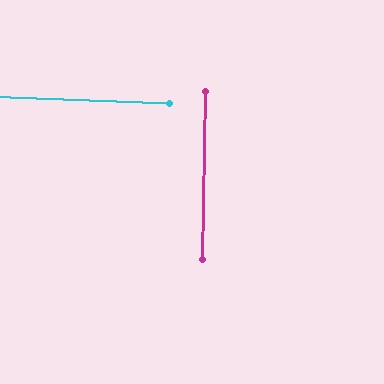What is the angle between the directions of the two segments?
Approximately 89 degrees.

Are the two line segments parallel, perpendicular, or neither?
Perpendicular — they meet at approximately 89°.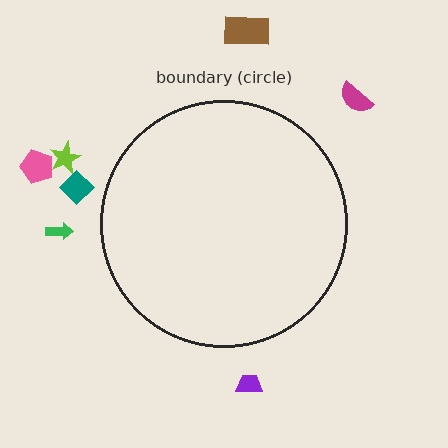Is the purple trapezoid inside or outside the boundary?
Outside.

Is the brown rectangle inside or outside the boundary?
Outside.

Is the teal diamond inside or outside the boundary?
Outside.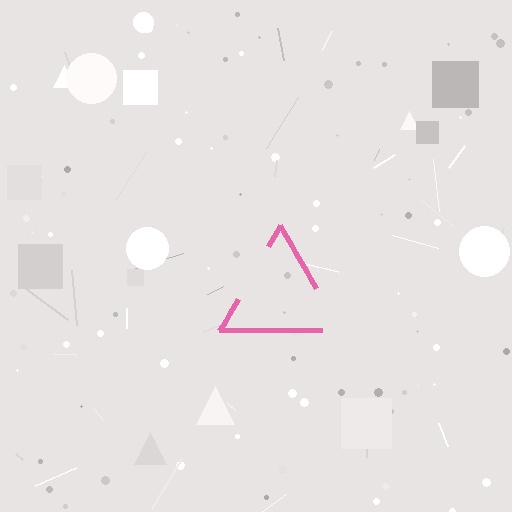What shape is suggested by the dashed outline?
The dashed outline suggests a triangle.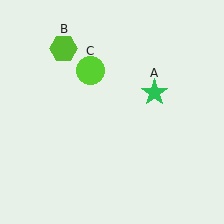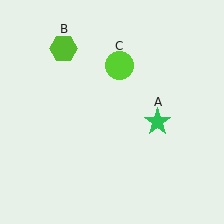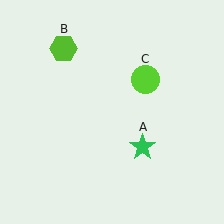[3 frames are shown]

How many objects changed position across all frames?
2 objects changed position: green star (object A), lime circle (object C).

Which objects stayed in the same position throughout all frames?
Lime hexagon (object B) remained stationary.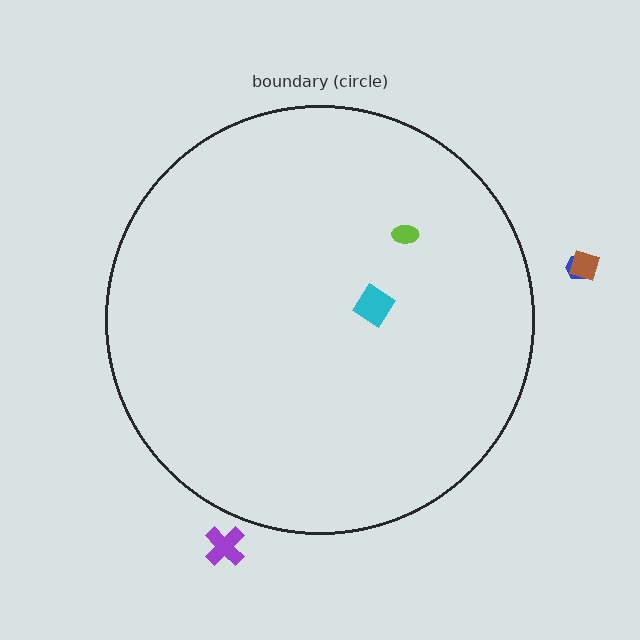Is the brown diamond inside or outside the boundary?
Outside.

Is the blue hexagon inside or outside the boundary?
Outside.